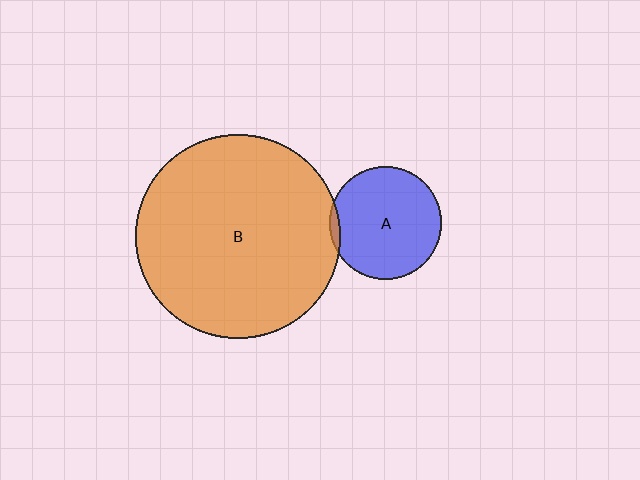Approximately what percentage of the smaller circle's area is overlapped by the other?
Approximately 5%.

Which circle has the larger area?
Circle B (orange).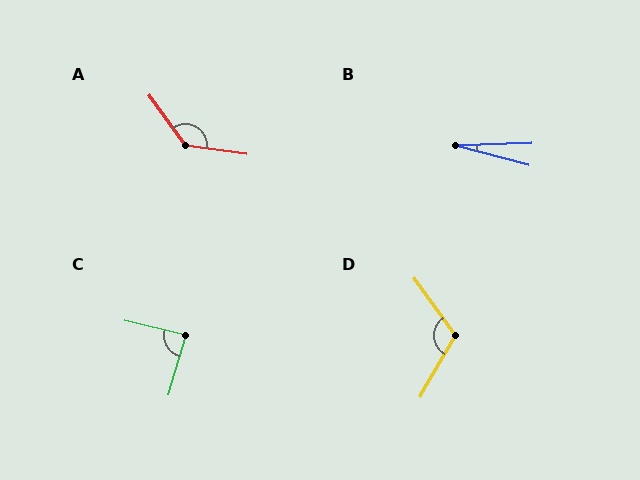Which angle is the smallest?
B, at approximately 17 degrees.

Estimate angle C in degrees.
Approximately 88 degrees.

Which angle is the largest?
A, at approximately 134 degrees.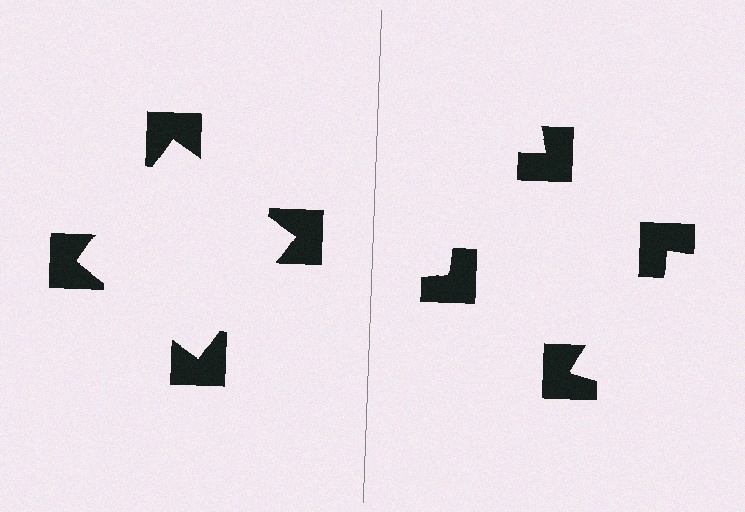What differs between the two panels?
The notched squares are positioned identically on both sides; only the wedge orientations differ. On the left they align to a square; on the right they are misaligned.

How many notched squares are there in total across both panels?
8 — 4 on each side.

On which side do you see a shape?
An illusory square appears on the left side. On the right side the wedge cuts are rotated, so no coherent shape forms.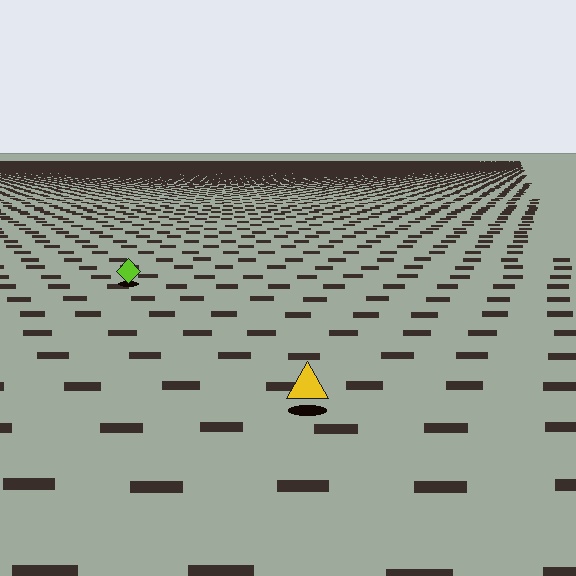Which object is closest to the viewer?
The yellow triangle is closest. The texture marks near it are larger and more spread out.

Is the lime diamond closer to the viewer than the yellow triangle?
No. The yellow triangle is closer — you can tell from the texture gradient: the ground texture is coarser near it.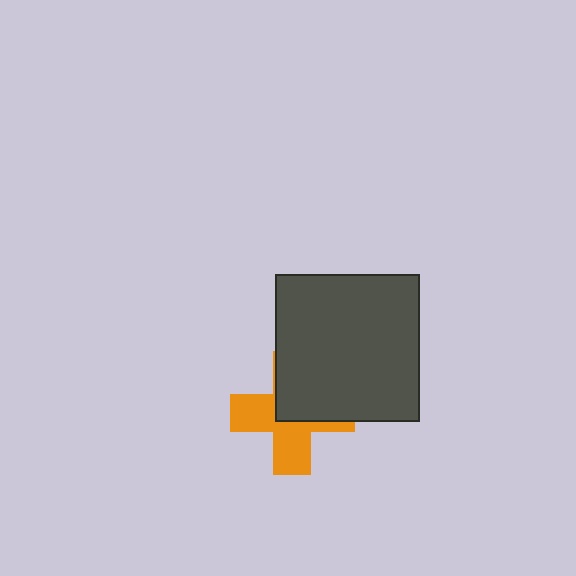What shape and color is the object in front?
The object in front is a dark gray rectangle.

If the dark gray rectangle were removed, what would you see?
You would see the complete orange cross.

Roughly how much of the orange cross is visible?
About half of it is visible (roughly 53%).